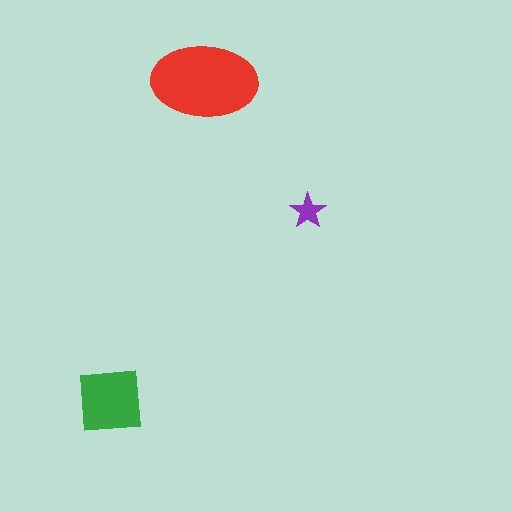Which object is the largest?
The red ellipse.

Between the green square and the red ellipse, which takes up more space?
The red ellipse.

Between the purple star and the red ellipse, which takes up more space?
The red ellipse.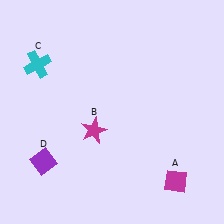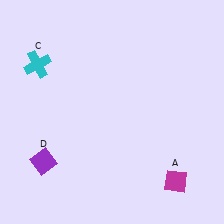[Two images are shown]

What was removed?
The magenta star (B) was removed in Image 2.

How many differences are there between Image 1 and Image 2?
There is 1 difference between the two images.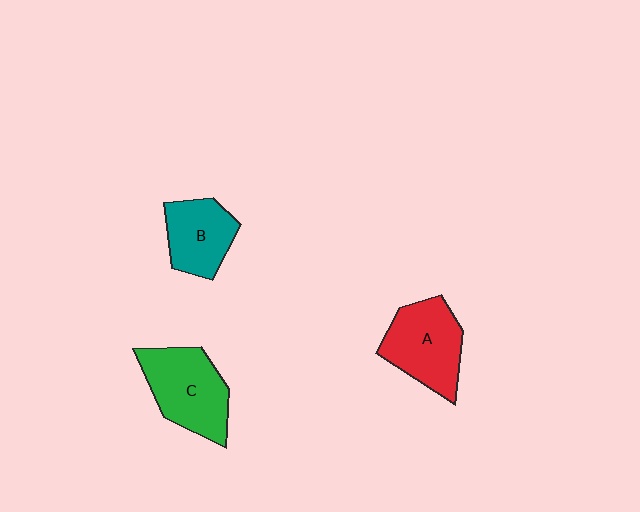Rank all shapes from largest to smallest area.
From largest to smallest: C (green), A (red), B (teal).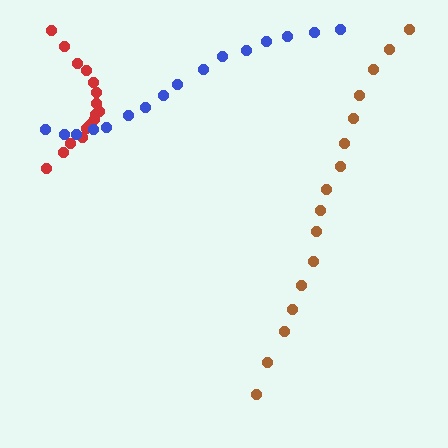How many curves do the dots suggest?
There are 3 distinct paths.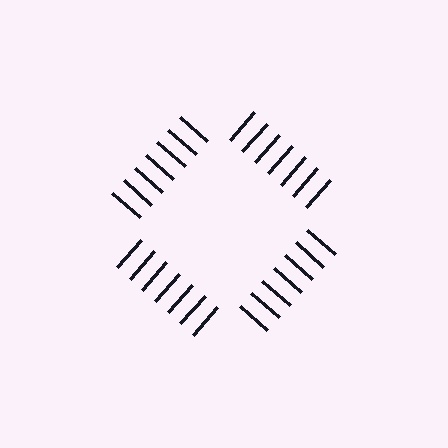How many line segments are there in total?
28 — 7 along each of the 4 edges.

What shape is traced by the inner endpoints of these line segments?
An illusory square — the line segments terminate on its edges but no continuous stroke is drawn.